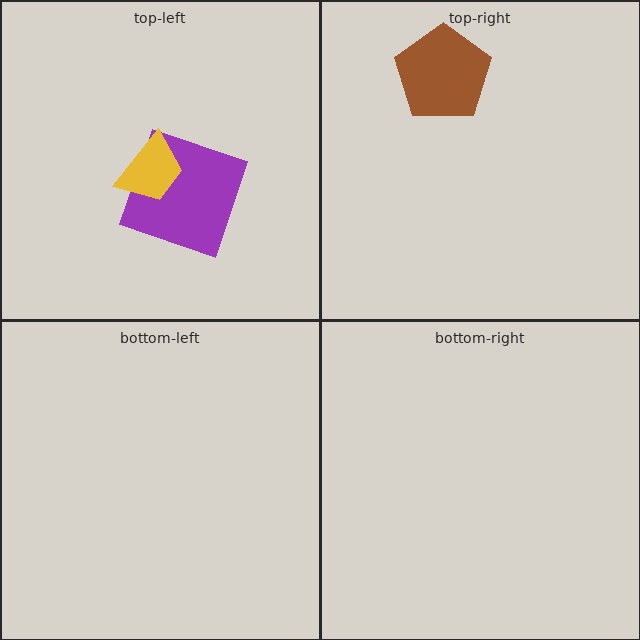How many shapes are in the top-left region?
2.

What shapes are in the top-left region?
The purple square, the yellow trapezoid.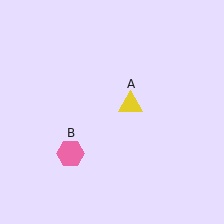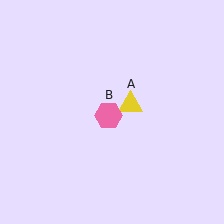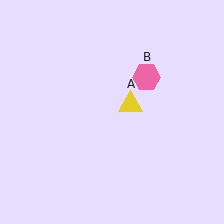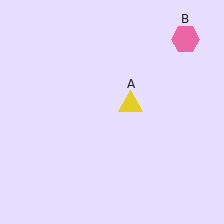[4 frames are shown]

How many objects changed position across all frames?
1 object changed position: pink hexagon (object B).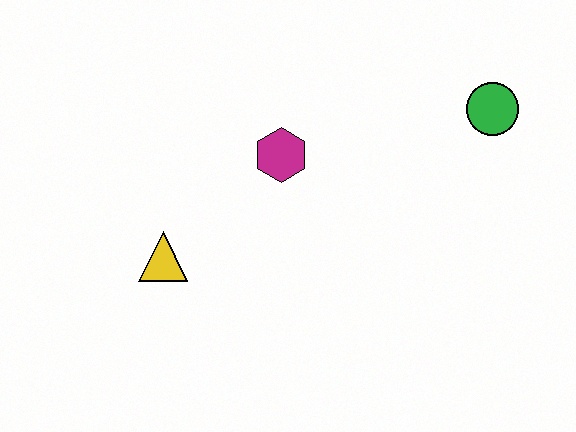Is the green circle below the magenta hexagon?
No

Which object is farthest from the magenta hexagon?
The green circle is farthest from the magenta hexagon.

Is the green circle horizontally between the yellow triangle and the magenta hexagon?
No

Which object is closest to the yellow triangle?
The magenta hexagon is closest to the yellow triangle.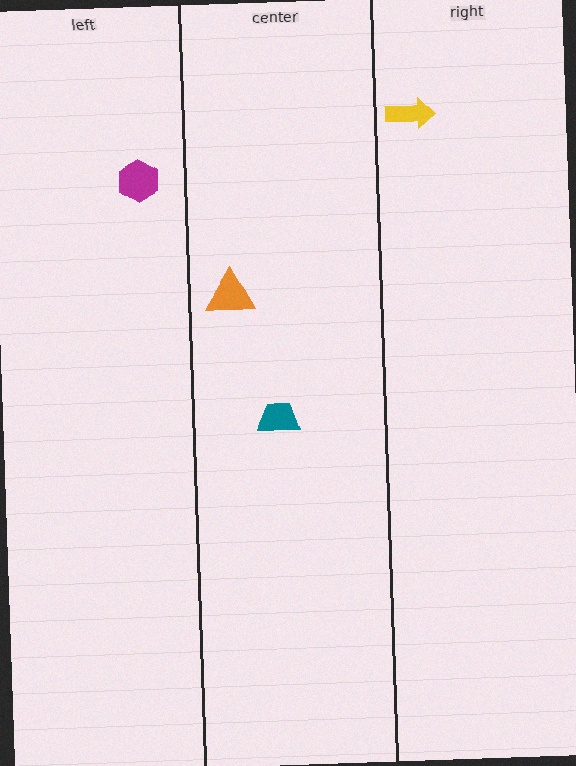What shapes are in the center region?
The orange triangle, the teal trapezoid.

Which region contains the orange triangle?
The center region.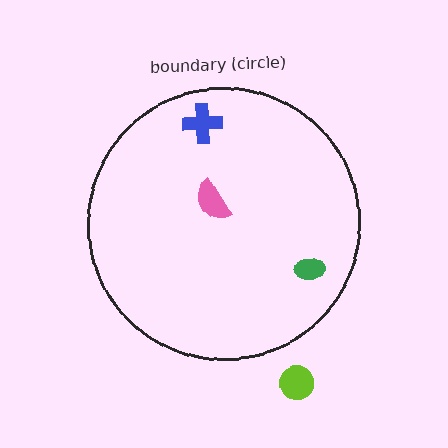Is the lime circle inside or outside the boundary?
Outside.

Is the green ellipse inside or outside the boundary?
Inside.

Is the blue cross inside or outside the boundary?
Inside.